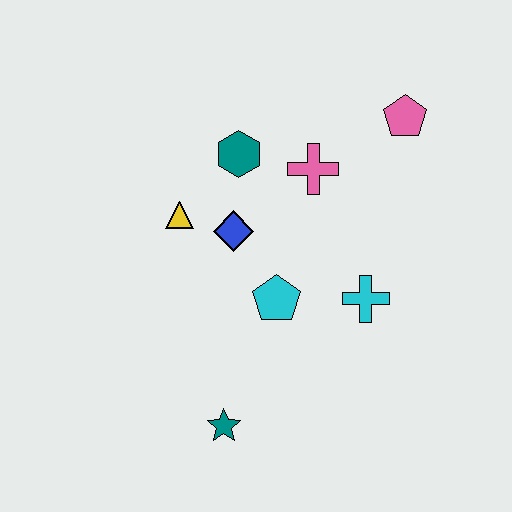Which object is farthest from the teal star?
The pink pentagon is farthest from the teal star.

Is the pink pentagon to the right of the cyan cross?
Yes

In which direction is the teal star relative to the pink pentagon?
The teal star is below the pink pentagon.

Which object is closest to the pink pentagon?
The pink cross is closest to the pink pentagon.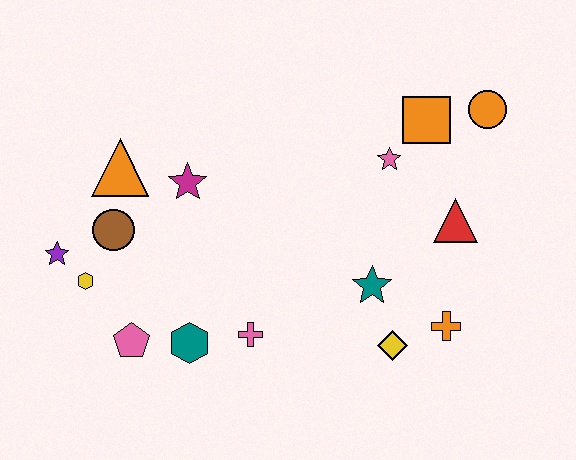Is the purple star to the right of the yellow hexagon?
No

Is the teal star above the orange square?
No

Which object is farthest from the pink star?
The purple star is farthest from the pink star.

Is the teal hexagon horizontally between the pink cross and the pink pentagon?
Yes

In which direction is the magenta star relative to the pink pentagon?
The magenta star is above the pink pentagon.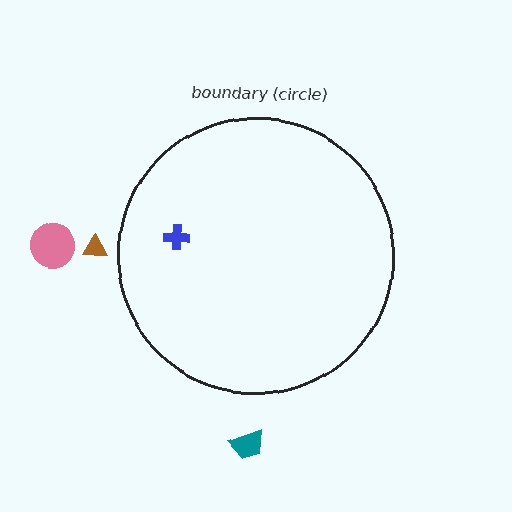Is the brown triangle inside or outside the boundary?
Outside.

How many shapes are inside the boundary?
1 inside, 3 outside.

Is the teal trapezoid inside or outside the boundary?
Outside.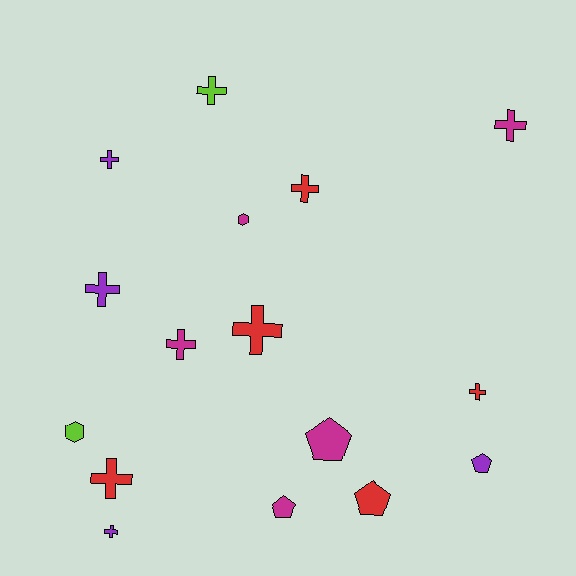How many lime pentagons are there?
There are no lime pentagons.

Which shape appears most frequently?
Cross, with 10 objects.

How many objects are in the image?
There are 16 objects.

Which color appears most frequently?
Red, with 5 objects.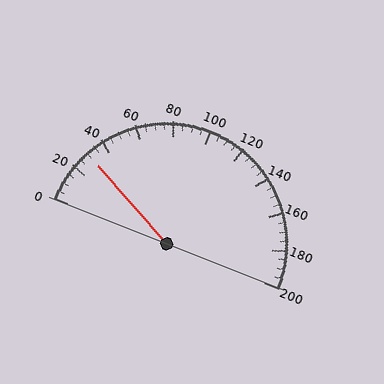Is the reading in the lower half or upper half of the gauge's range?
The reading is in the lower half of the range (0 to 200).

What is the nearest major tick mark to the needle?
The nearest major tick mark is 40.